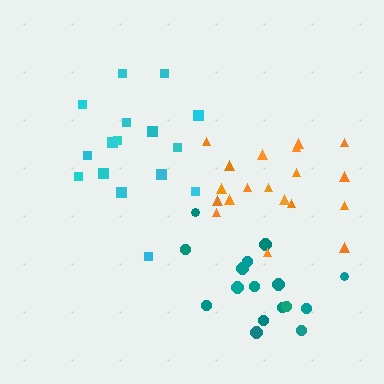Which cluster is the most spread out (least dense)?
Cyan.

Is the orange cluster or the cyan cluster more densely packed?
Orange.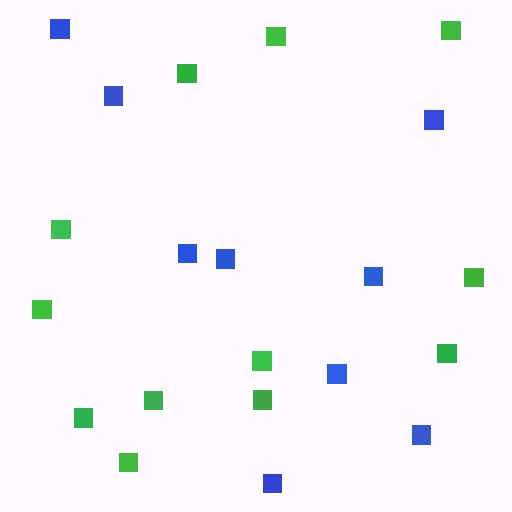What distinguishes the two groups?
There are 2 groups: one group of green squares (12) and one group of blue squares (9).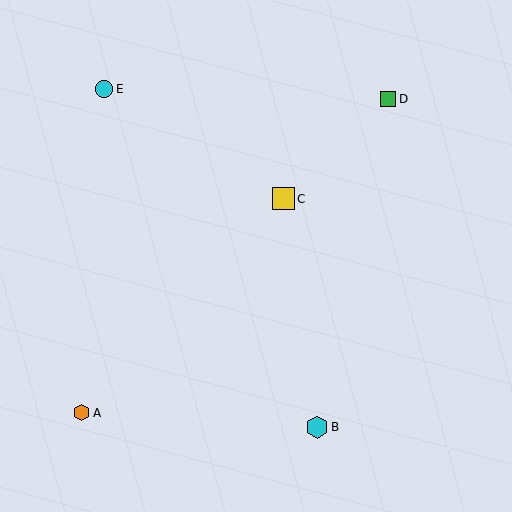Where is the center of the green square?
The center of the green square is at (388, 99).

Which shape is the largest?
The cyan hexagon (labeled B) is the largest.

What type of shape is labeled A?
Shape A is an orange hexagon.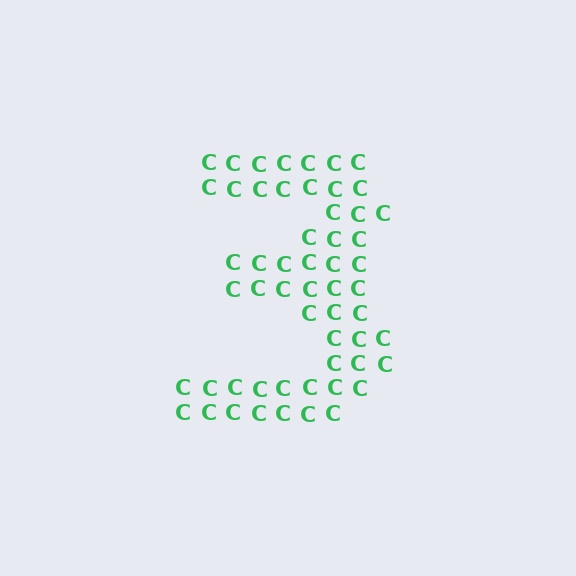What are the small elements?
The small elements are letter C's.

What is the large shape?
The large shape is the digit 3.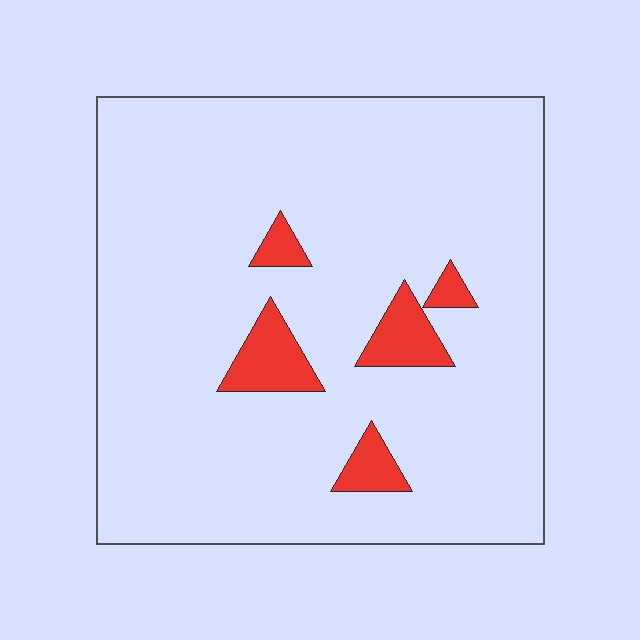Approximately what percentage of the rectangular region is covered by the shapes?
Approximately 10%.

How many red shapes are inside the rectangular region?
5.